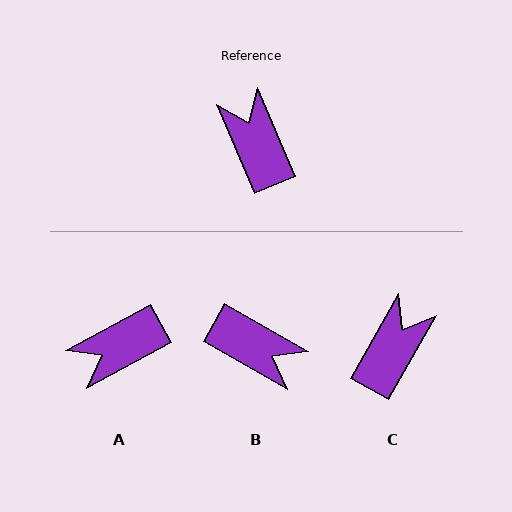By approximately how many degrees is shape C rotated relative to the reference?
Approximately 53 degrees clockwise.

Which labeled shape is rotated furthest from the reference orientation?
B, about 143 degrees away.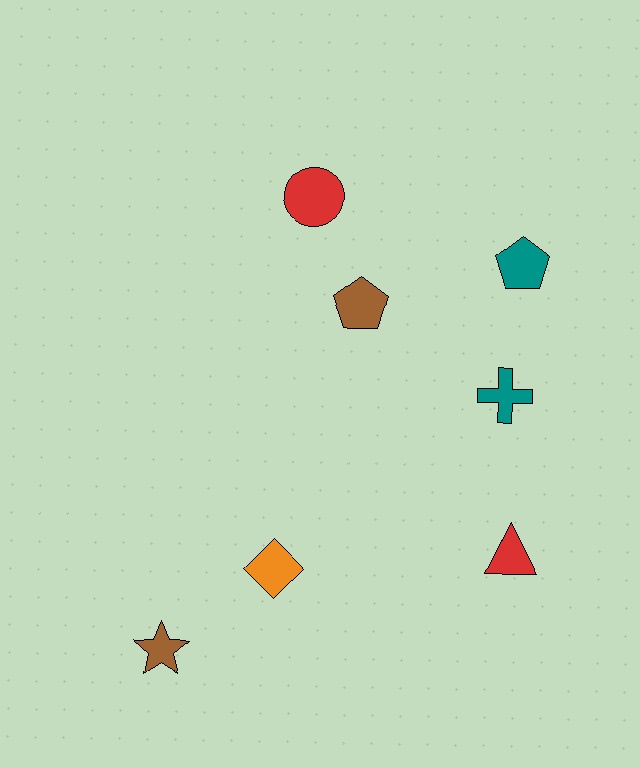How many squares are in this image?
There are no squares.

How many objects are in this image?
There are 7 objects.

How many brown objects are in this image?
There are 2 brown objects.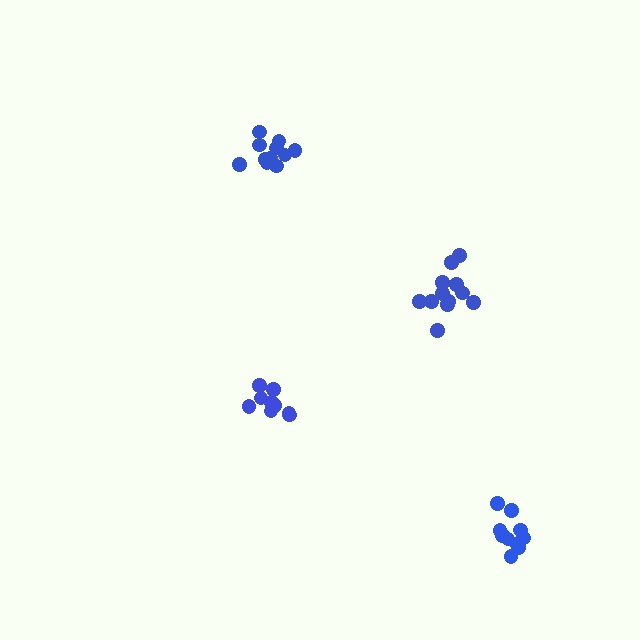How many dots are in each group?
Group 1: 9 dots, Group 2: 12 dots, Group 3: 11 dots, Group 4: 10 dots (42 total).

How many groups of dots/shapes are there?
There are 4 groups.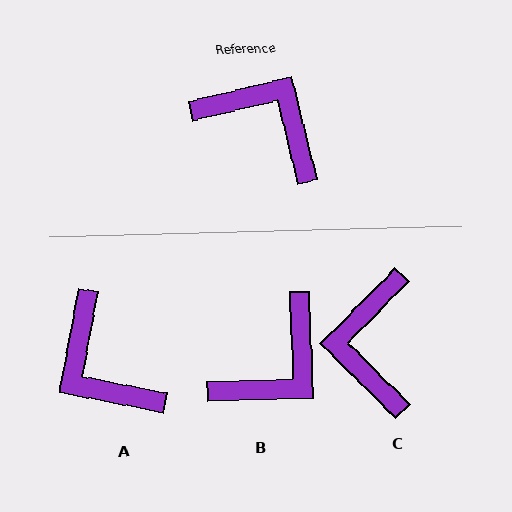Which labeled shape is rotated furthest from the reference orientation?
A, about 156 degrees away.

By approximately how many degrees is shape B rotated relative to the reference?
Approximately 102 degrees clockwise.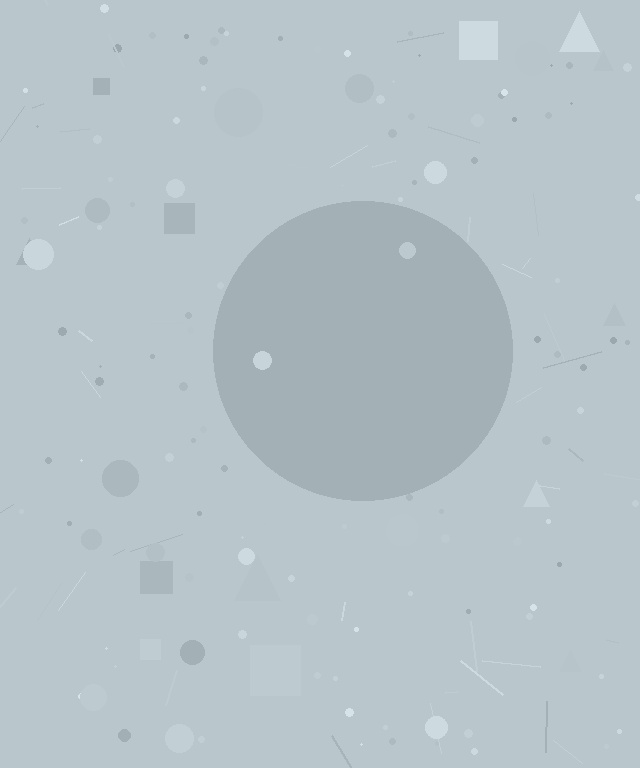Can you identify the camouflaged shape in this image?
The camouflaged shape is a circle.